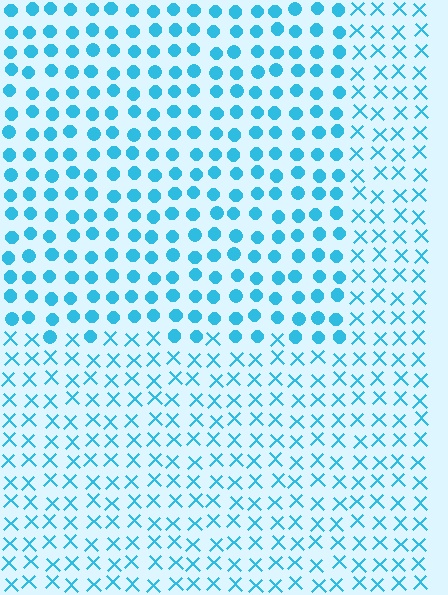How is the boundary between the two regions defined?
The boundary is defined by a change in element shape: circles inside vs. X marks outside. All elements share the same color and spacing.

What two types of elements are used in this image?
The image uses circles inside the rectangle region and X marks outside it.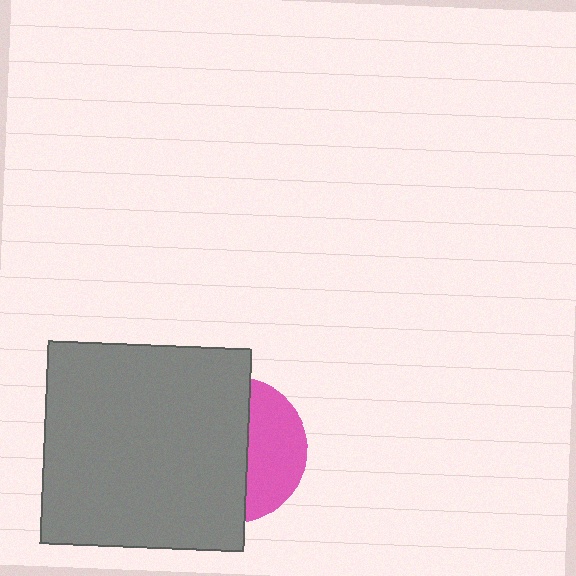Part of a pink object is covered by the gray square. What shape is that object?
It is a circle.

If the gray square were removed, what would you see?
You would see the complete pink circle.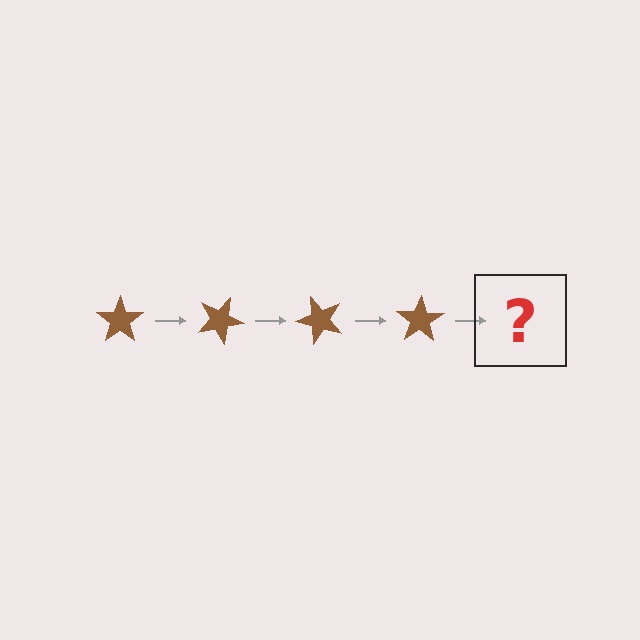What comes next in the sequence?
The next element should be a brown star rotated 100 degrees.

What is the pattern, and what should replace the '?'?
The pattern is that the star rotates 25 degrees each step. The '?' should be a brown star rotated 100 degrees.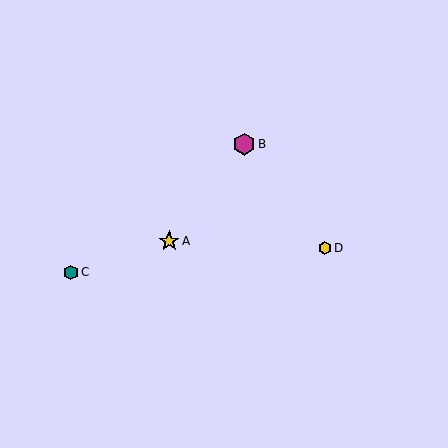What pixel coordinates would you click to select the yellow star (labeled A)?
Click at (169, 241) to select the yellow star A.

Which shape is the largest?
The magenta hexagon (labeled B) is the largest.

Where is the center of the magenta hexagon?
The center of the magenta hexagon is at (244, 144).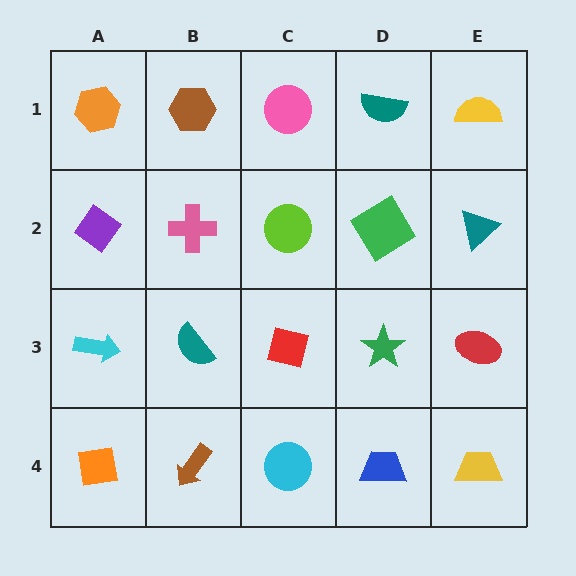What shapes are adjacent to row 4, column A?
A cyan arrow (row 3, column A), a brown arrow (row 4, column B).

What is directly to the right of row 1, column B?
A pink circle.